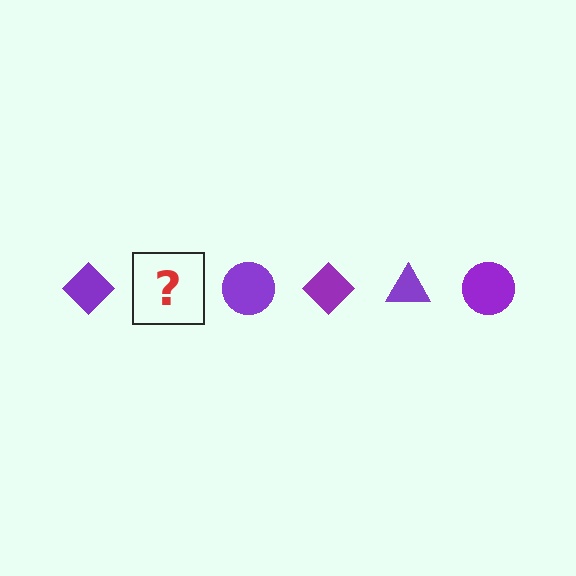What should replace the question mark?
The question mark should be replaced with a purple triangle.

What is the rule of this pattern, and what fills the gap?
The rule is that the pattern cycles through diamond, triangle, circle shapes in purple. The gap should be filled with a purple triangle.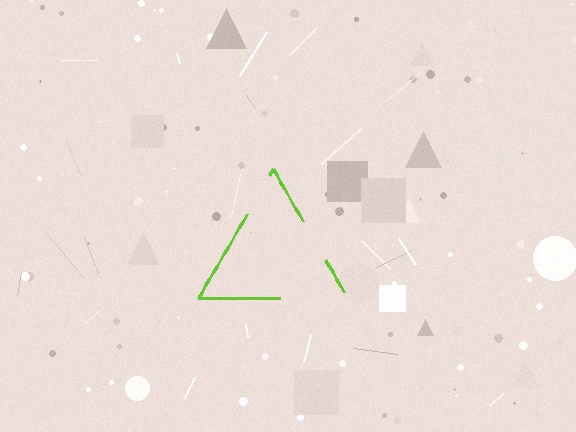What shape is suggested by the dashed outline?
The dashed outline suggests a triangle.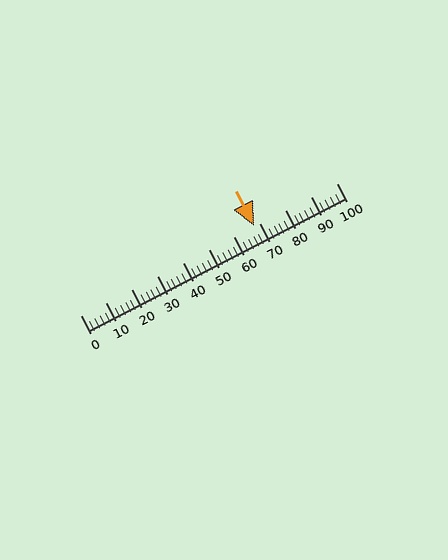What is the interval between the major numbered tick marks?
The major tick marks are spaced 10 units apart.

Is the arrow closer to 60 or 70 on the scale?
The arrow is closer to 70.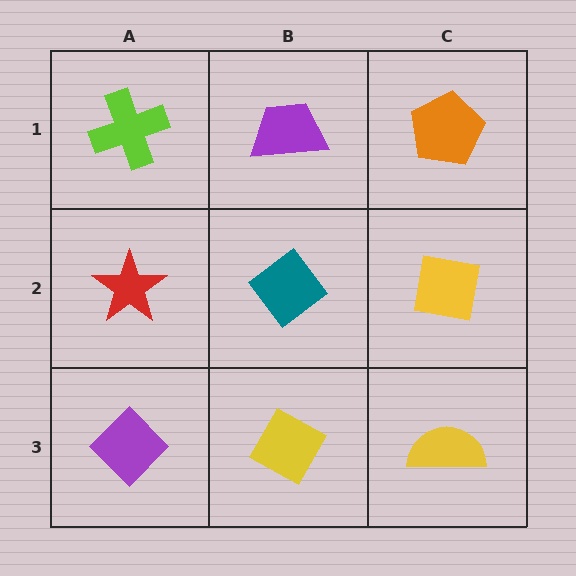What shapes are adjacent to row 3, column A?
A red star (row 2, column A), a yellow diamond (row 3, column B).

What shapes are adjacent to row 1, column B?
A teal diamond (row 2, column B), a lime cross (row 1, column A), an orange pentagon (row 1, column C).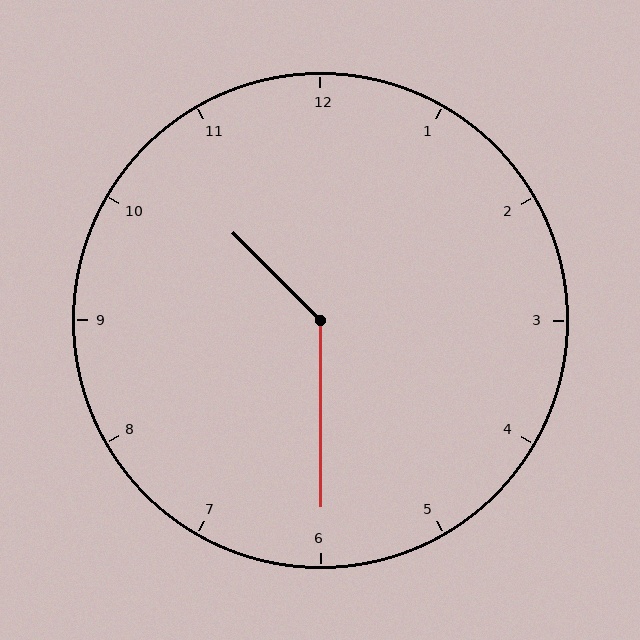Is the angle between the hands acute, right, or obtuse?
It is obtuse.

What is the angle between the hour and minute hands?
Approximately 135 degrees.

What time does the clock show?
10:30.